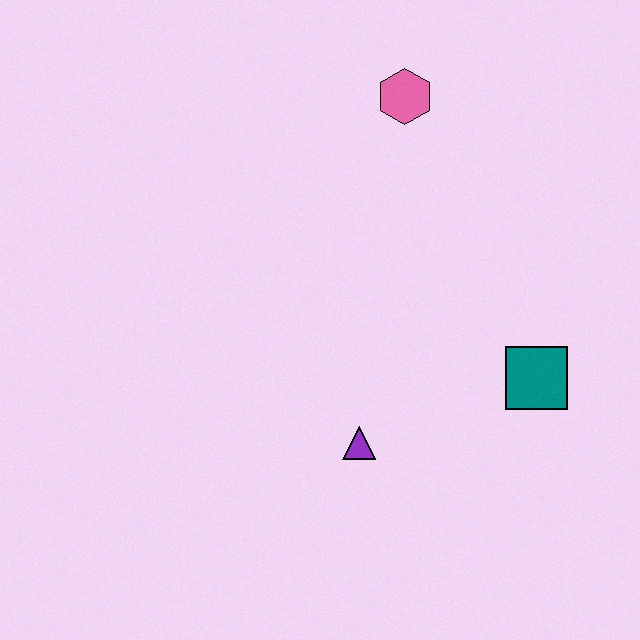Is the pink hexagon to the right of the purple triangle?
Yes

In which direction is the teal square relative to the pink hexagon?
The teal square is below the pink hexagon.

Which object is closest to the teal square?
The purple triangle is closest to the teal square.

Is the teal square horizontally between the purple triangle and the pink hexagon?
No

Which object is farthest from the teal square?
The pink hexagon is farthest from the teal square.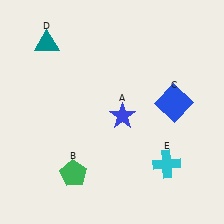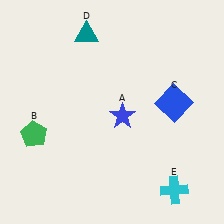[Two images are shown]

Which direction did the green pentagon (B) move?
The green pentagon (B) moved up.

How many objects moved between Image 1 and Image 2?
3 objects moved between the two images.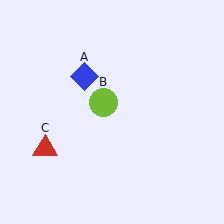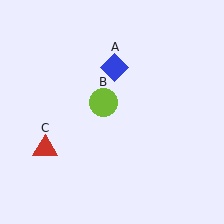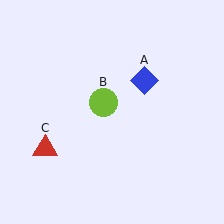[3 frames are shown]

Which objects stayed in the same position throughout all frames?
Lime circle (object B) and red triangle (object C) remained stationary.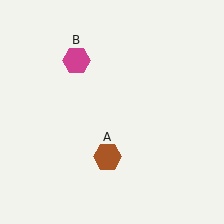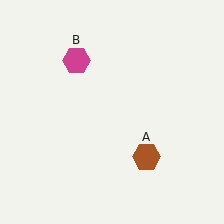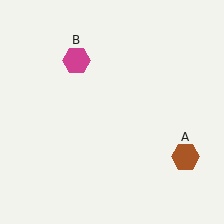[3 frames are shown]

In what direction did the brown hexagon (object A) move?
The brown hexagon (object A) moved right.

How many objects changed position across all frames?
1 object changed position: brown hexagon (object A).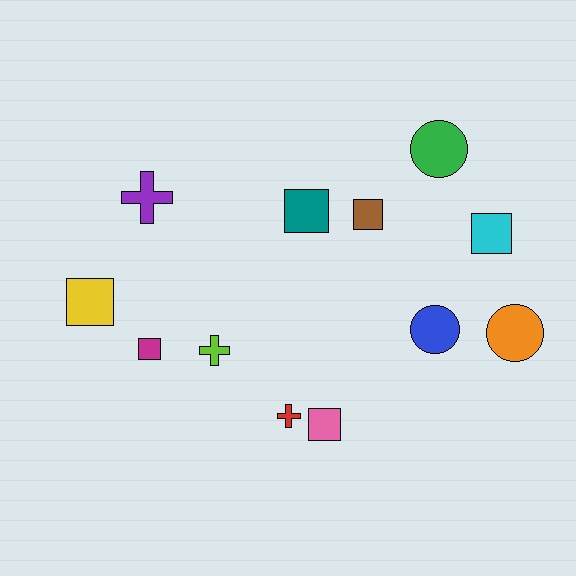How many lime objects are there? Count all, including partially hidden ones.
There is 1 lime object.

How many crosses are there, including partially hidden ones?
There are 3 crosses.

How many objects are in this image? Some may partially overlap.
There are 12 objects.